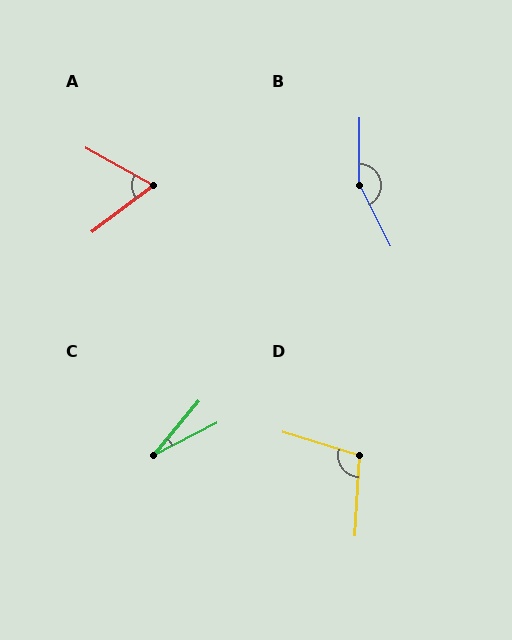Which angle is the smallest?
C, at approximately 23 degrees.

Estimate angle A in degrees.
Approximately 66 degrees.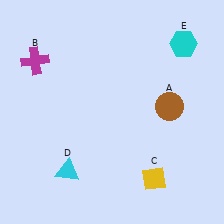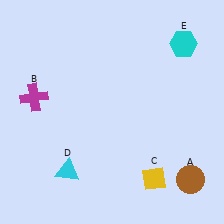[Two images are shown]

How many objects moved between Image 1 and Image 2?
2 objects moved between the two images.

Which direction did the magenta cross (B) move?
The magenta cross (B) moved down.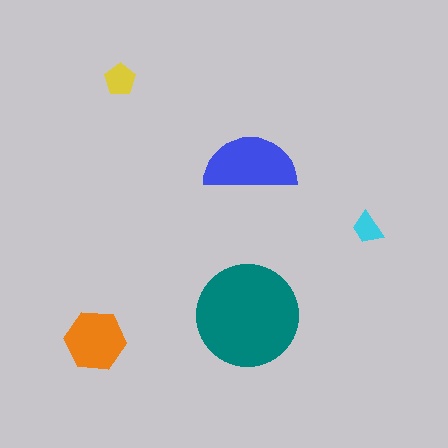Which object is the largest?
The teal circle.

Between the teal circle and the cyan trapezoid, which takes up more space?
The teal circle.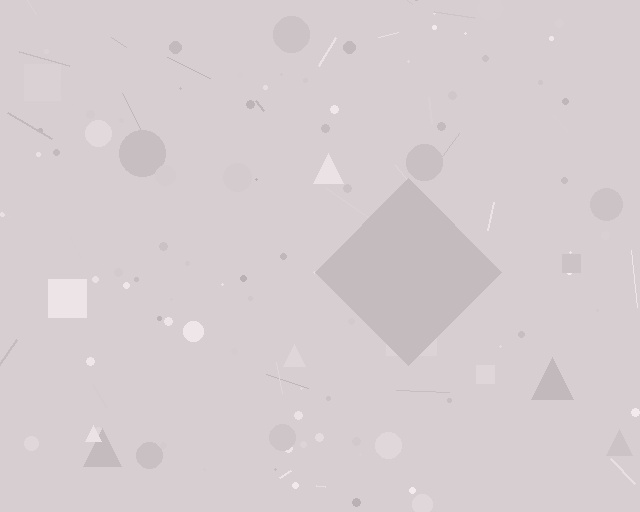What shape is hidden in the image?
A diamond is hidden in the image.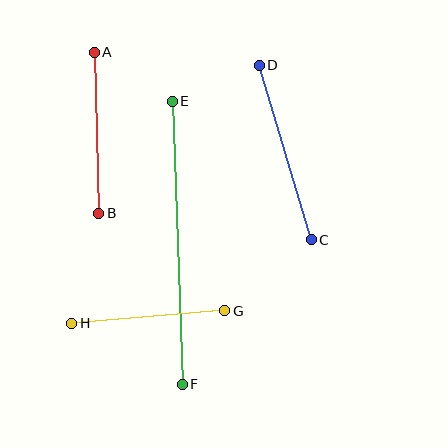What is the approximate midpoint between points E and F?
The midpoint is at approximately (177, 243) pixels.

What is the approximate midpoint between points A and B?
The midpoint is at approximately (96, 133) pixels.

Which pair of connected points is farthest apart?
Points E and F are farthest apart.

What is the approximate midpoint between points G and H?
The midpoint is at approximately (148, 317) pixels.